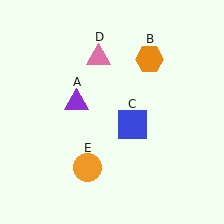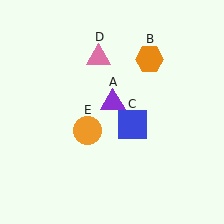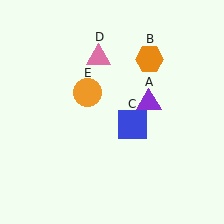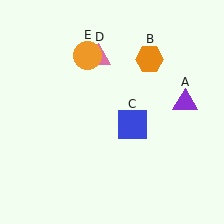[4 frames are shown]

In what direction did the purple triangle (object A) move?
The purple triangle (object A) moved right.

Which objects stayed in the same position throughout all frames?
Orange hexagon (object B) and blue square (object C) and pink triangle (object D) remained stationary.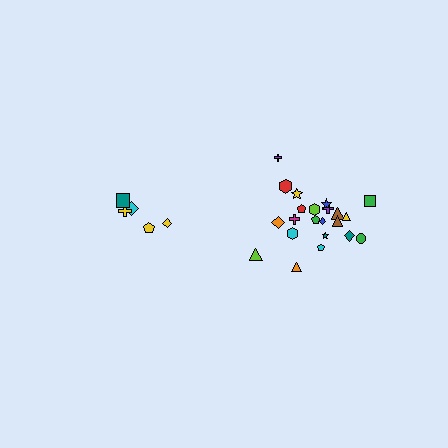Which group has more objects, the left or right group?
The right group.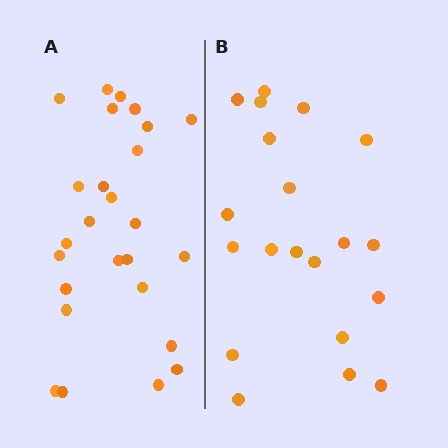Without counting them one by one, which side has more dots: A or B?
Region A (the left region) has more dots.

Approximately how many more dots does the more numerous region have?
Region A has about 6 more dots than region B.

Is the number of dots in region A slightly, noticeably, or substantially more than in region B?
Region A has noticeably more, but not dramatically so. The ratio is roughly 1.3 to 1.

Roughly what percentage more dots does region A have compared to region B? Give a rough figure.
About 30% more.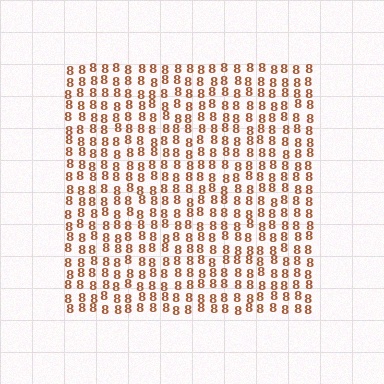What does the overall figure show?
The overall figure shows a square.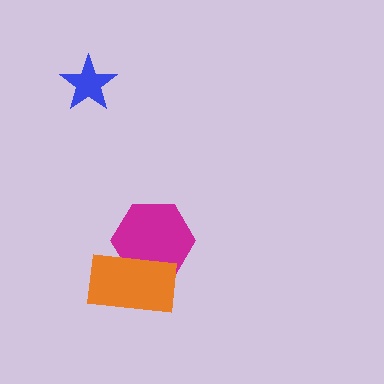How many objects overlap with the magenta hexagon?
1 object overlaps with the magenta hexagon.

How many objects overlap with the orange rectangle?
1 object overlaps with the orange rectangle.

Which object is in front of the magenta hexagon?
The orange rectangle is in front of the magenta hexagon.